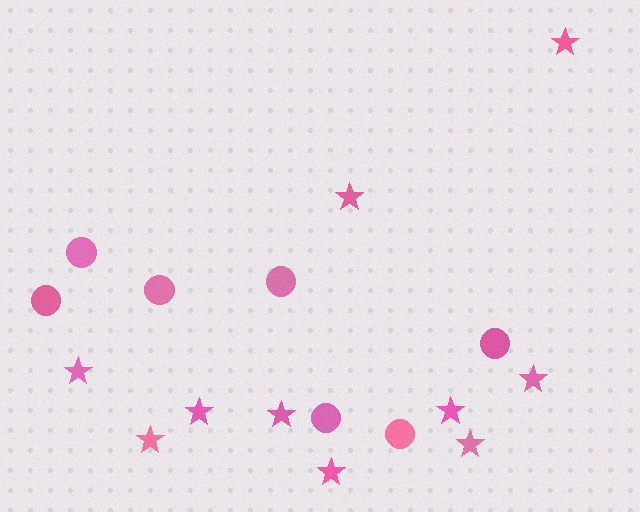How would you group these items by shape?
There are 2 groups: one group of circles (7) and one group of stars (10).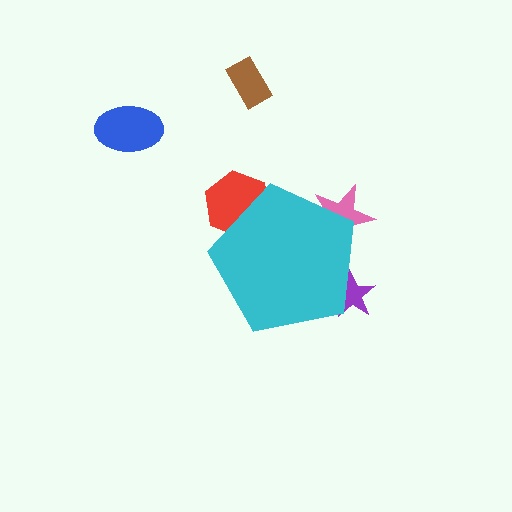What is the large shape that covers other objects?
A cyan pentagon.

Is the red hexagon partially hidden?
Yes, the red hexagon is partially hidden behind the cyan pentagon.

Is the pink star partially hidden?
Yes, the pink star is partially hidden behind the cyan pentagon.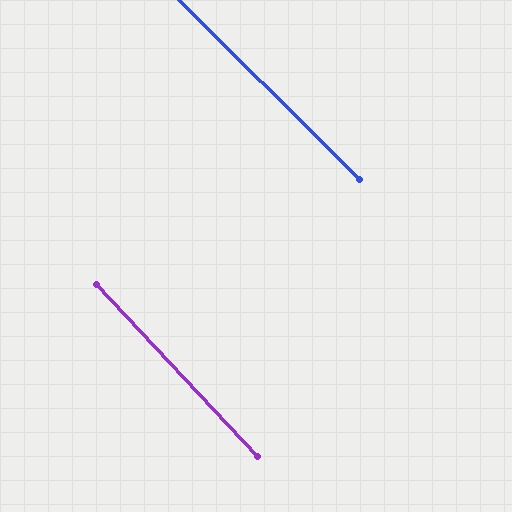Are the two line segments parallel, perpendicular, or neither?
Parallel — their directions differ by only 1.8°.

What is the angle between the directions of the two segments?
Approximately 2 degrees.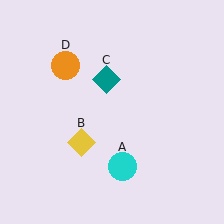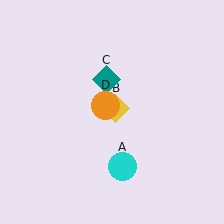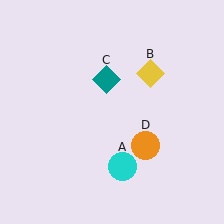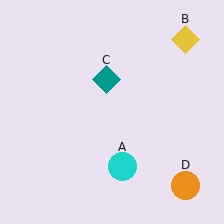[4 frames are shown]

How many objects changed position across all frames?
2 objects changed position: yellow diamond (object B), orange circle (object D).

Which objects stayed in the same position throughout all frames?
Cyan circle (object A) and teal diamond (object C) remained stationary.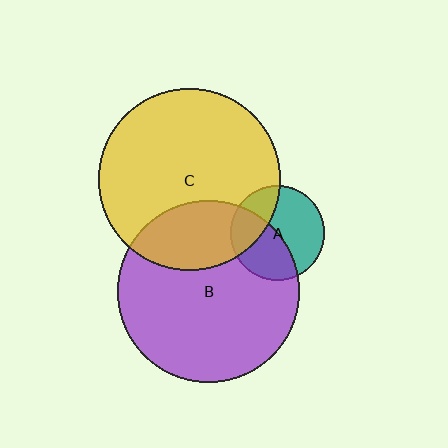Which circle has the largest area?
Circle C (yellow).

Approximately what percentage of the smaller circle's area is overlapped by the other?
Approximately 30%.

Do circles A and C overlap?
Yes.